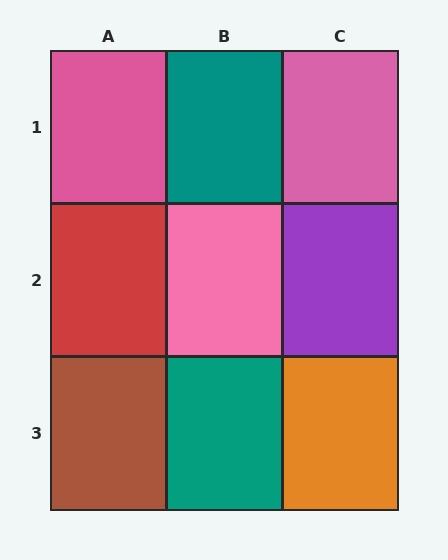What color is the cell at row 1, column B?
Teal.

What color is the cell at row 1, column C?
Pink.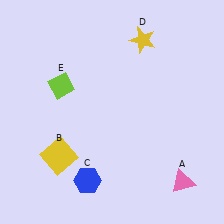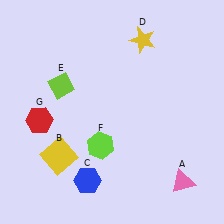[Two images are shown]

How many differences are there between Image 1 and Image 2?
There are 2 differences between the two images.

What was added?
A lime hexagon (F), a red hexagon (G) were added in Image 2.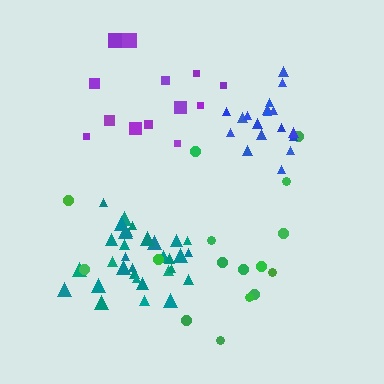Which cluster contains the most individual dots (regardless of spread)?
Teal (32).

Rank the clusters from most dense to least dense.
blue, teal, purple, green.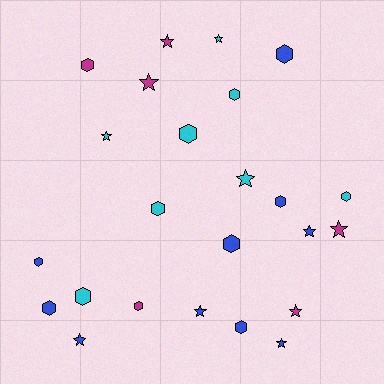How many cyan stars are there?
There are 3 cyan stars.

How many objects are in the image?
There are 24 objects.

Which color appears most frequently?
Blue, with 10 objects.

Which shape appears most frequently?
Hexagon, with 13 objects.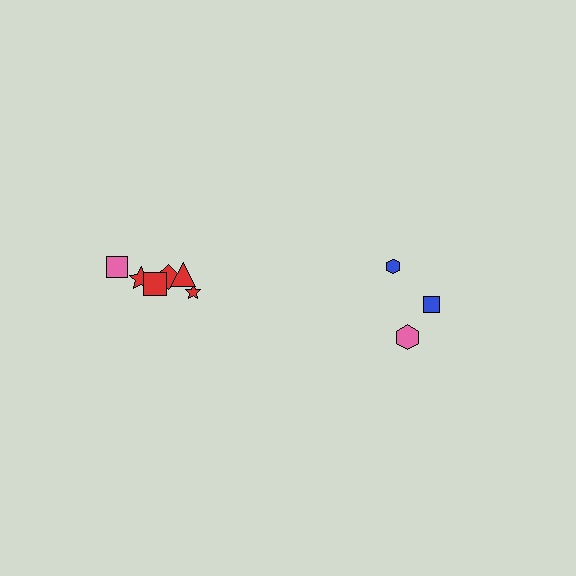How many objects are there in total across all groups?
There are 9 objects.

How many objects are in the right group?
There are 3 objects.